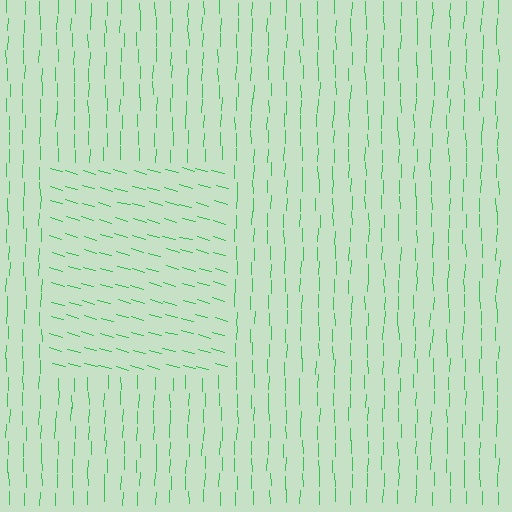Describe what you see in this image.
The image is filled with small green line segments. A rectangle region in the image has lines oriented differently from the surrounding lines, creating a visible texture boundary.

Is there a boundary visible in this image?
Yes, there is a texture boundary formed by a change in line orientation.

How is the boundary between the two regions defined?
The boundary is defined purely by a change in line orientation (approximately 75 degrees difference). All lines are the same color and thickness.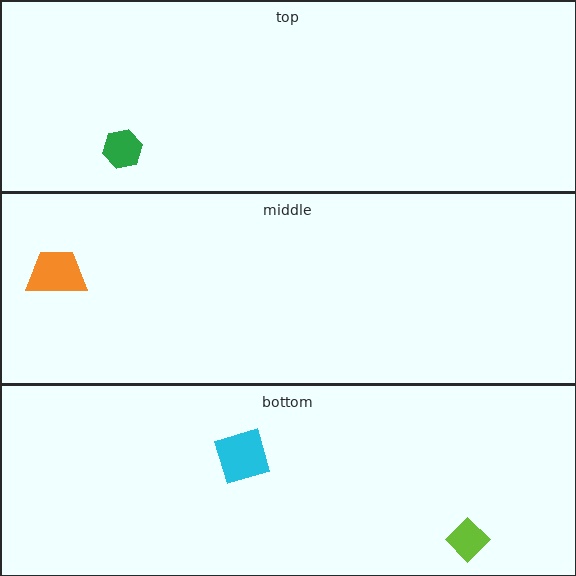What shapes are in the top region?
The green hexagon.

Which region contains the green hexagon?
The top region.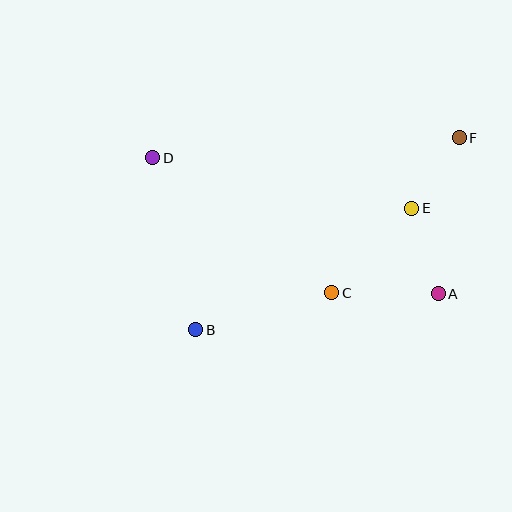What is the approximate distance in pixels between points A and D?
The distance between A and D is approximately 316 pixels.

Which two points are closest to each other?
Points E and F are closest to each other.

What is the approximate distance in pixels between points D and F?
The distance between D and F is approximately 307 pixels.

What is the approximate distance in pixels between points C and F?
The distance between C and F is approximately 201 pixels.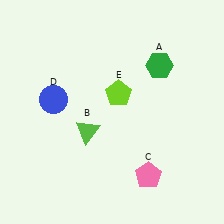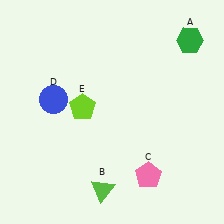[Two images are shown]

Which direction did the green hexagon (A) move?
The green hexagon (A) moved right.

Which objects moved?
The objects that moved are: the green hexagon (A), the lime triangle (B), the lime pentagon (E).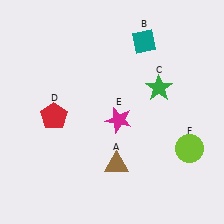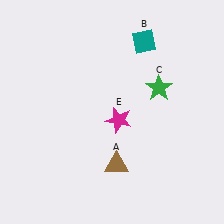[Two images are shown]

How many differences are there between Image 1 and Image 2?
There are 2 differences between the two images.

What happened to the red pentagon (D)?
The red pentagon (D) was removed in Image 2. It was in the bottom-left area of Image 1.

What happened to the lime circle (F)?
The lime circle (F) was removed in Image 2. It was in the bottom-right area of Image 1.